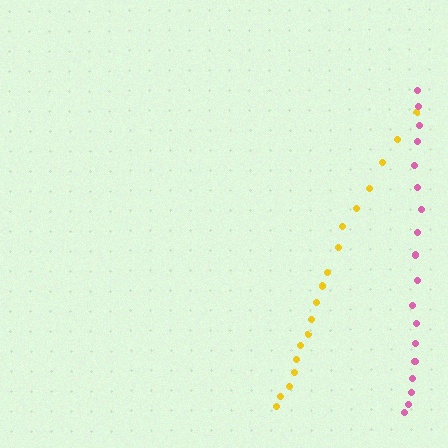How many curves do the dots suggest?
There are 2 distinct paths.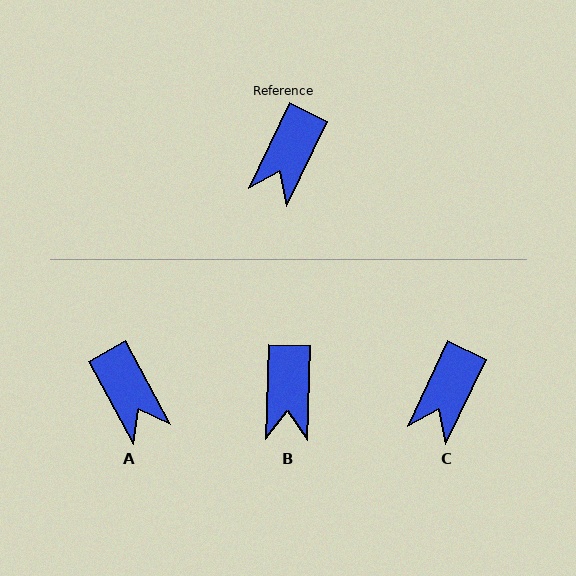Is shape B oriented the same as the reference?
No, it is off by about 24 degrees.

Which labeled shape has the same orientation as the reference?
C.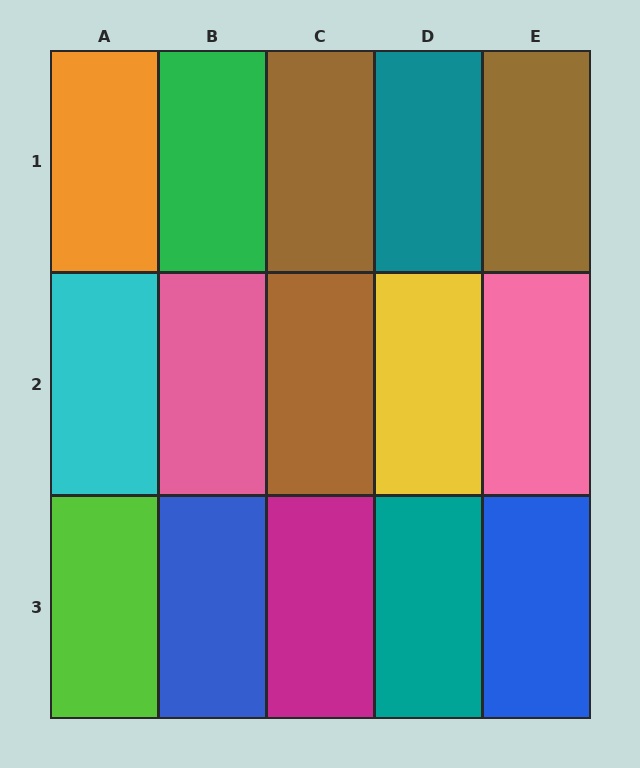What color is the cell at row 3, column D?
Teal.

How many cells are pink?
2 cells are pink.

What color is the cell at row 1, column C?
Brown.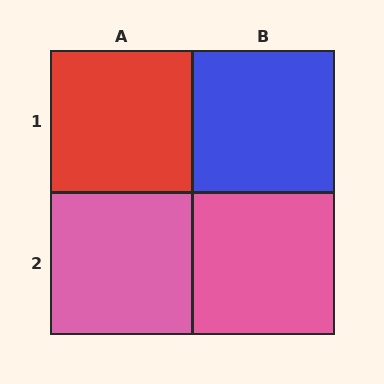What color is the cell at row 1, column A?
Red.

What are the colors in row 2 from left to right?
Pink, pink.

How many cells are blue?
1 cell is blue.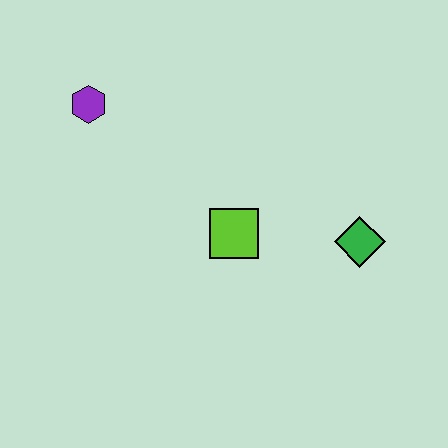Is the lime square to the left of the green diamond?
Yes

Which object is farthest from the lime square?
The purple hexagon is farthest from the lime square.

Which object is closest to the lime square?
The green diamond is closest to the lime square.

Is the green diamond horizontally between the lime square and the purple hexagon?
No